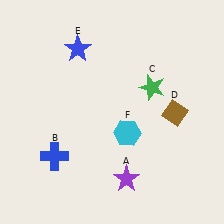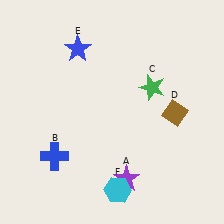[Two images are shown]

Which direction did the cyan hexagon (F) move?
The cyan hexagon (F) moved down.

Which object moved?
The cyan hexagon (F) moved down.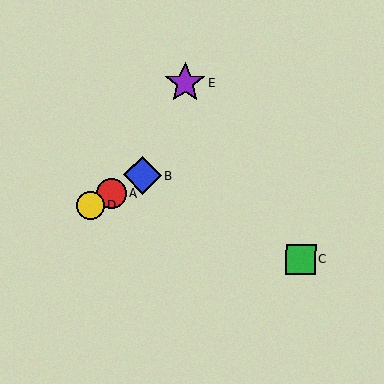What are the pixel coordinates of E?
Object E is at (185, 83).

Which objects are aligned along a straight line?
Objects A, B, D are aligned along a straight line.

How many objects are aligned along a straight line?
3 objects (A, B, D) are aligned along a straight line.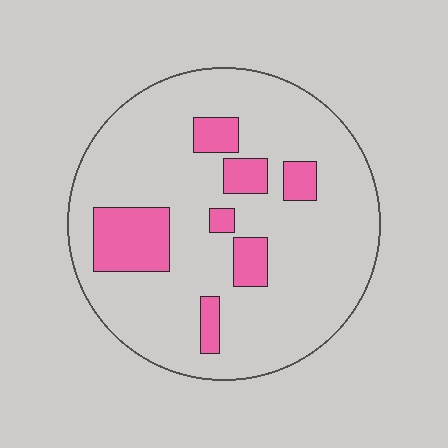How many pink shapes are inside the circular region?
7.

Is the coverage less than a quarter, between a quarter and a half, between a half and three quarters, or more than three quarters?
Less than a quarter.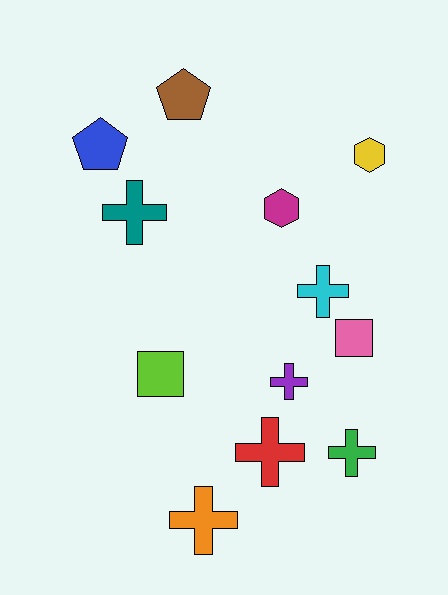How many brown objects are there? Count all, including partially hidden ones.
There is 1 brown object.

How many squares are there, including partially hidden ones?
There are 2 squares.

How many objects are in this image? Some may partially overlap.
There are 12 objects.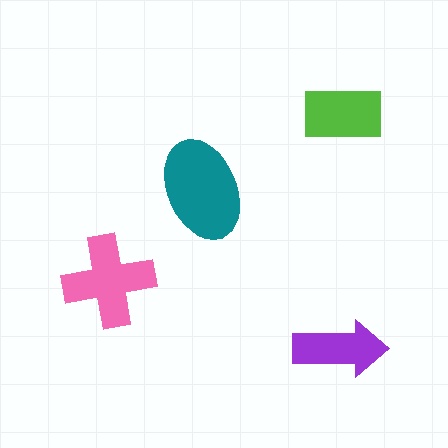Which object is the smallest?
The purple arrow.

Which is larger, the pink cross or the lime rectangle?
The pink cross.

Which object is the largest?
The teal ellipse.